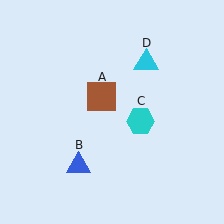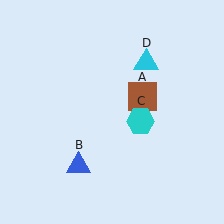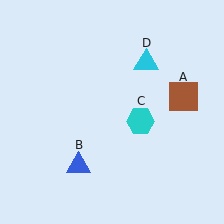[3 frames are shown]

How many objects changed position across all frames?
1 object changed position: brown square (object A).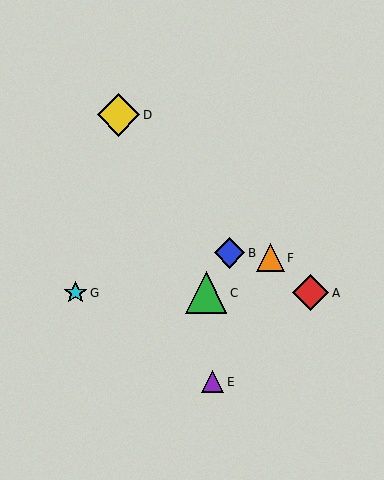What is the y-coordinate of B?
Object B is at y≈253.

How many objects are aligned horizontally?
3 objects (A, C, G) are aligned horizontally.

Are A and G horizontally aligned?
Yes, both are at y≈293.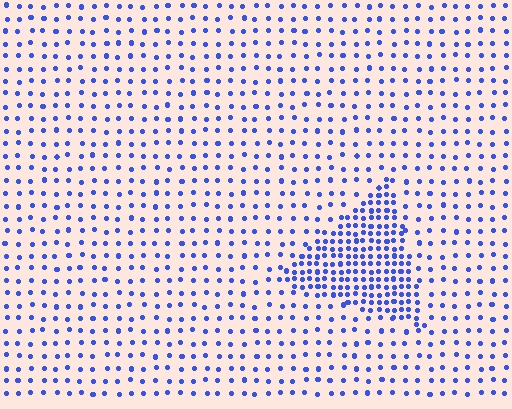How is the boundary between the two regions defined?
The boundary is defined by a change in element density (approximately 2.7x ratio). All elements are the same color, size, and shape.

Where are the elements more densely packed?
The elements are more densely packed inside the triangle boundary.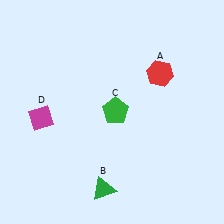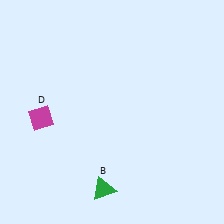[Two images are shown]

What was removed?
The red hexagon (A), the green pentagon (C) were removed in Image 2.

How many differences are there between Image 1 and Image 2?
There are 2 differences between the two images.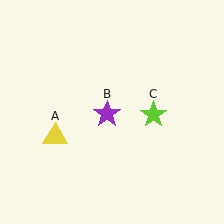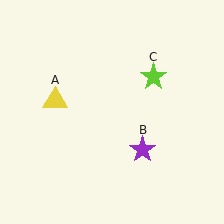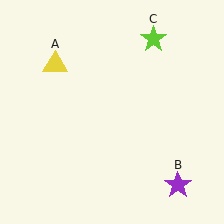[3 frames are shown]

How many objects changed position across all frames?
3 objects changed position: yellow triangle (object A), purple star (object B), lime star (object C).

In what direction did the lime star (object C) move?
The lime star (object C) moved up.